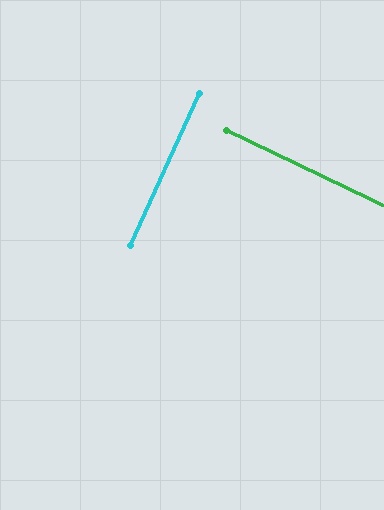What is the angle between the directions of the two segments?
Approximately 89 degrees.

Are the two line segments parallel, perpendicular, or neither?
Perpendicular — they meet at approximately 89°.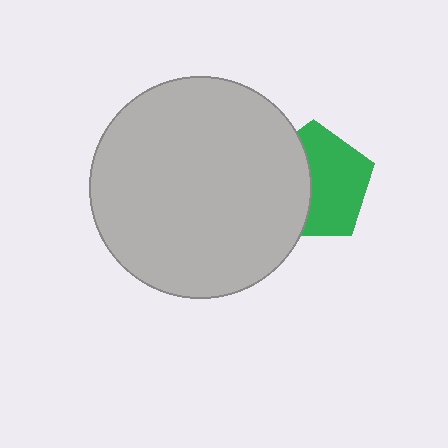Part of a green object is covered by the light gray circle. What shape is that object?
It is a pentagon.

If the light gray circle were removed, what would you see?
You would see the complete green pentagon.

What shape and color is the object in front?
The object in front is a light gray circle.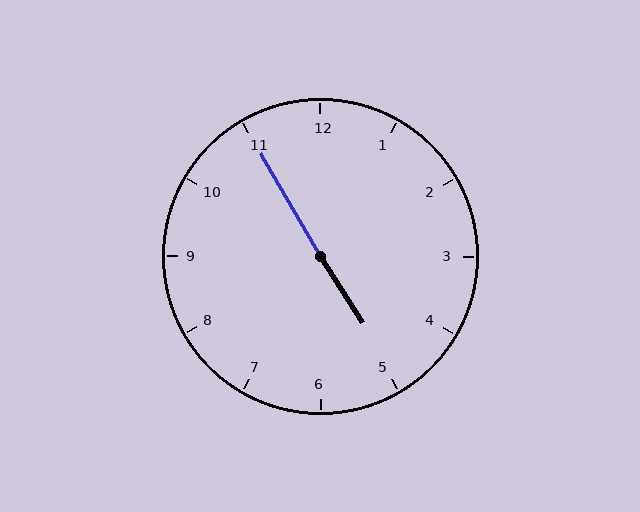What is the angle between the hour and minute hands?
Approximately 178 degrees.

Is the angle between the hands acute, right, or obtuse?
It is obtuse.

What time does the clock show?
4:55.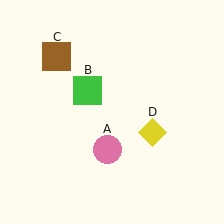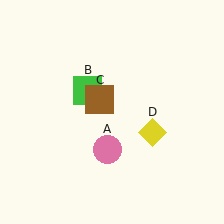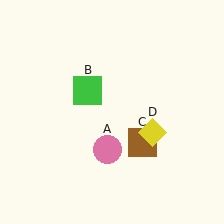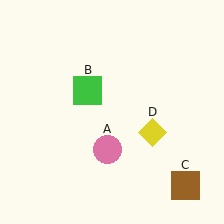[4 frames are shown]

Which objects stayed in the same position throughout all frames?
Pink circle (object A) and green square (object B) and yellow diamond (object D) remained stationary.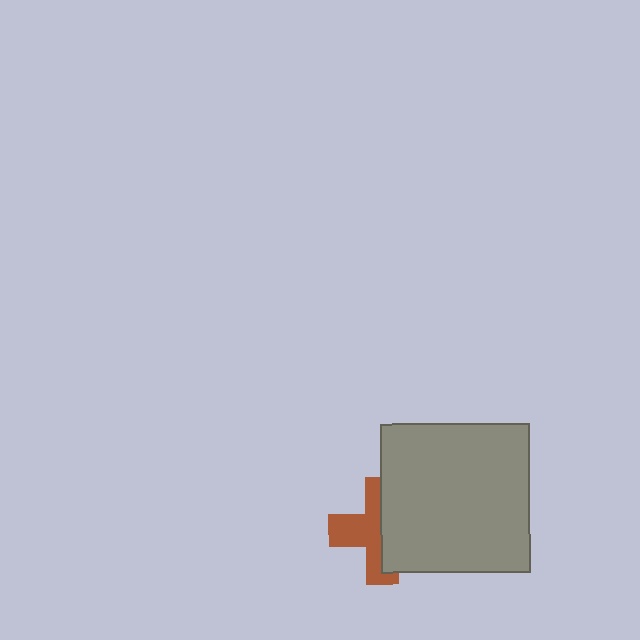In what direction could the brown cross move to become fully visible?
The brown cross could move left. That would shift it out from behind the gray rectangle entirely.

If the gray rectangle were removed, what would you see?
You would see the complete brown cross.